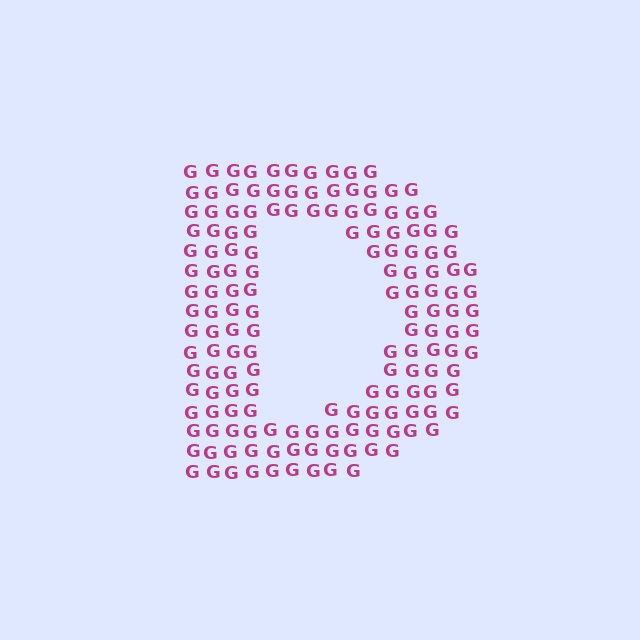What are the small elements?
The small elements are letter G's.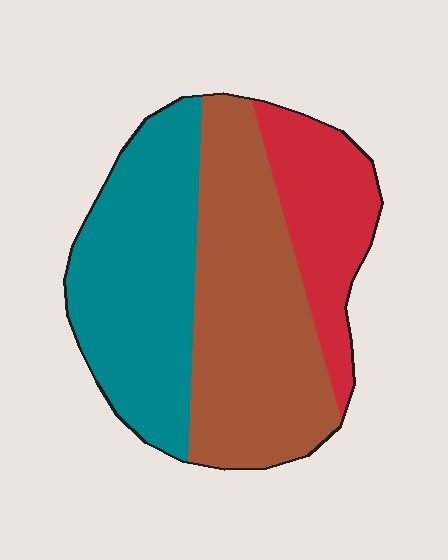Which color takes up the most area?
Brown, at roughly 40%.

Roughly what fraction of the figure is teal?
Teal covers about 35% of the figure.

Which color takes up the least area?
Red, at roughly 20%.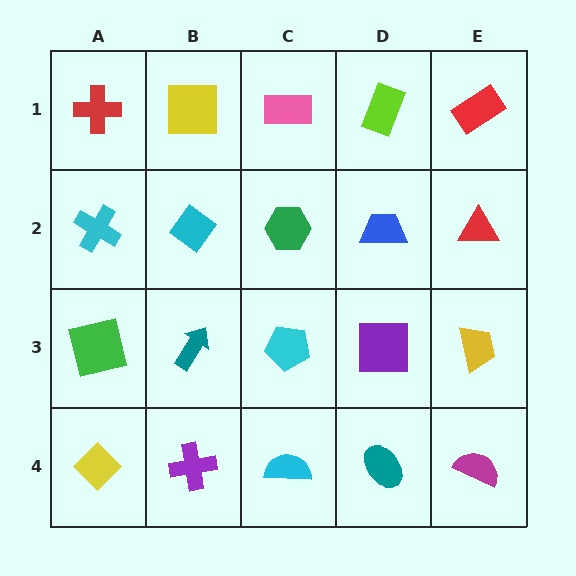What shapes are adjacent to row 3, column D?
A blue trapezoid (row 2, column D), a teal ellipse (row 4, column D), a cyan pentagon (row 3, column C), a yellow trapezoid (row 3, column E).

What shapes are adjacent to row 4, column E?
A yellow trapezoid (row 3, column E), a teal ellipse (row 4, column D).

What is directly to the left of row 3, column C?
A teal arrow.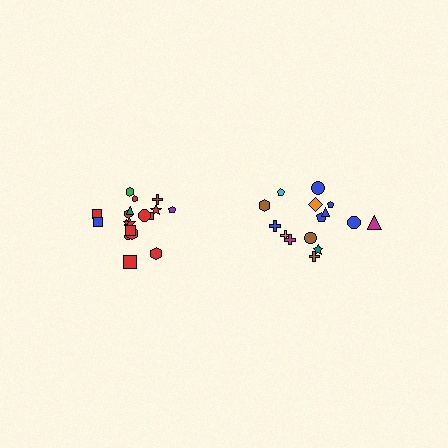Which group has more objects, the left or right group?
The left group.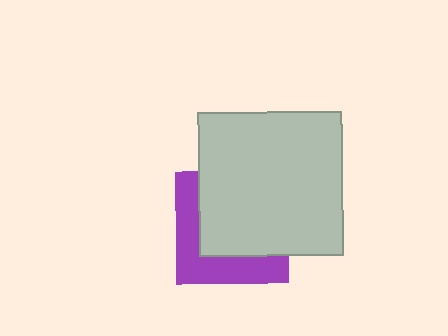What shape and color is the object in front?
The object in front is a light gray square.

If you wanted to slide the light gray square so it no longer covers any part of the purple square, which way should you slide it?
Slide it toward the upper-right — that is the most direct way to separate the two shapes.